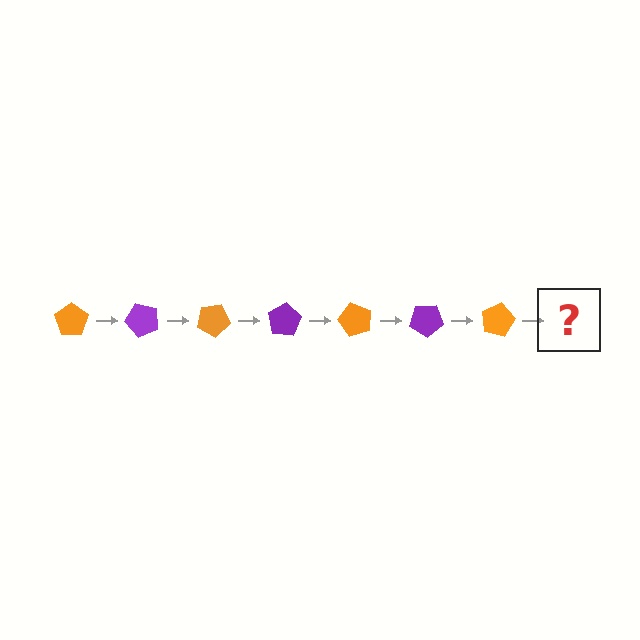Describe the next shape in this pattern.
It should be a purple pentagon, rotated 350 degrees from the start.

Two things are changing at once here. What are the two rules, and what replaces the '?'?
The two rules are that it rotates 50 degrees each step and the color cycles through orange and purple. The '?' should be a purple pentagon, rotated 350 degrees from the start.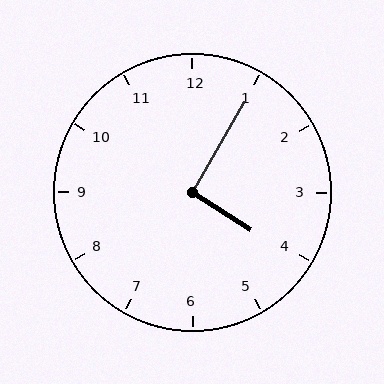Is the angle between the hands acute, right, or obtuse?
It is right.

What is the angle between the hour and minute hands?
Approximately 92 degrees.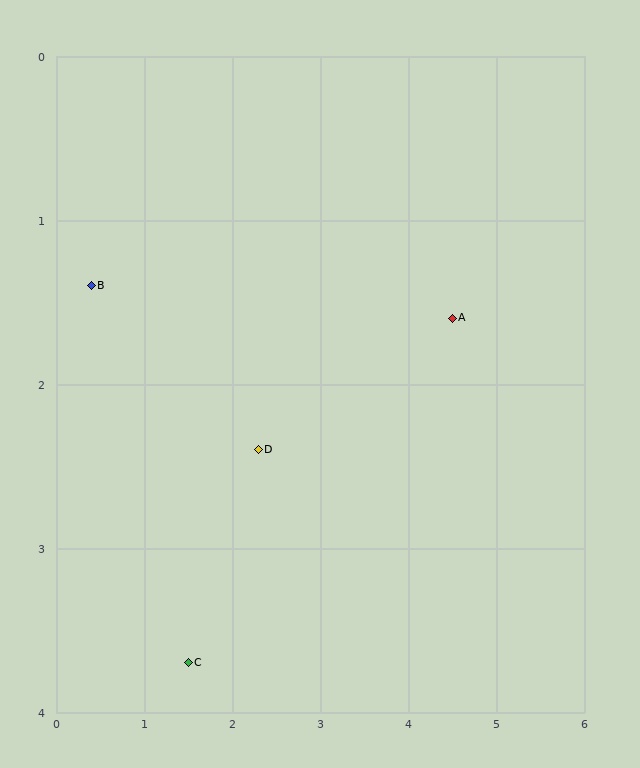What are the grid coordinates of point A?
Point A is at approximately (4.5, 1.6).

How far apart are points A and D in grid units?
Points A and D are about 2.3 grid units apart.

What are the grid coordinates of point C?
Point C is at approximately (1.5, 3.7).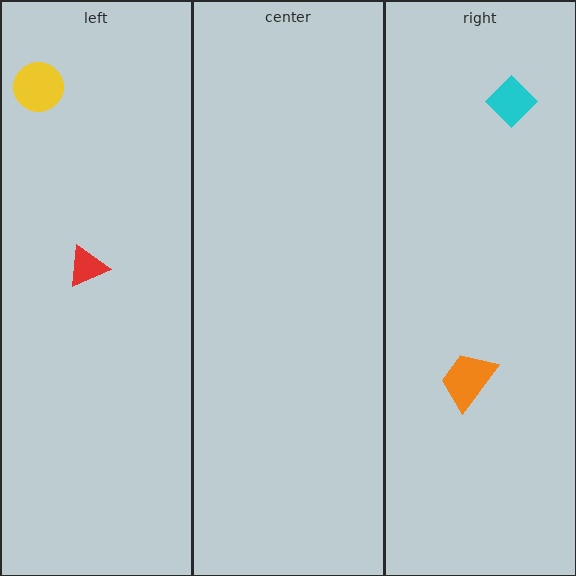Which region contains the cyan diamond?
The right region.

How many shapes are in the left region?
2.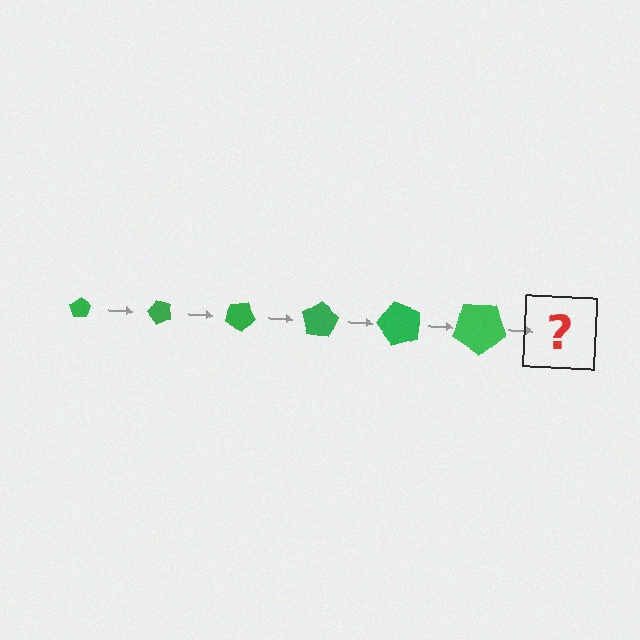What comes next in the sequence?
The next element should be a pentagon, larger than the previous one and rotated 300 degrees from the start.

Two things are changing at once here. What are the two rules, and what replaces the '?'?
The two rules are that the pentagon grows larger each step and it rotates 50 degrees each step. The '?' should be a pentagon, larger than the previous one and rotated 300 degrees from the start.